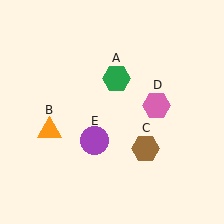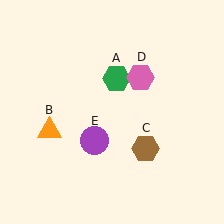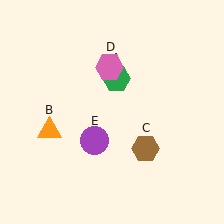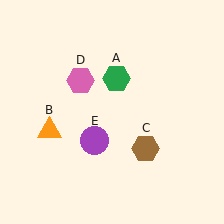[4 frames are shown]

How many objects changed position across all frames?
1 object changed position: pink hexagon (object D).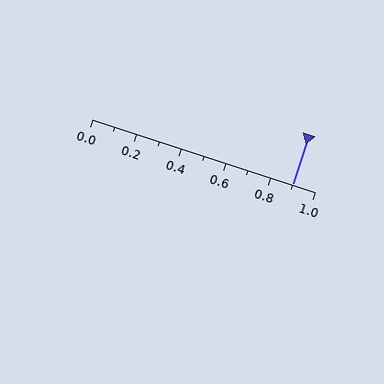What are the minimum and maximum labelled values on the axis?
The axis runs from 0.0 to 1.0.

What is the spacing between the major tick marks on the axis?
The major ticks are spaced 0.2 apart.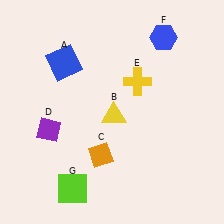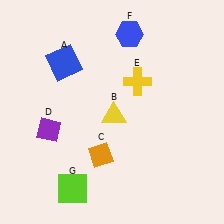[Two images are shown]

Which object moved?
The blue hexagon (F) moved left.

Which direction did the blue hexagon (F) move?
The blue hexagon (F) moved left.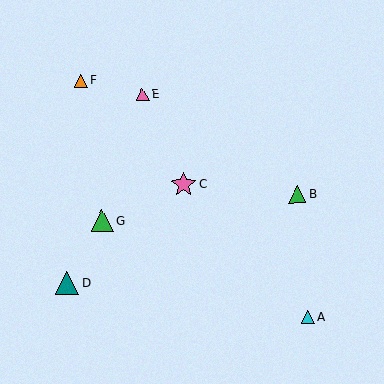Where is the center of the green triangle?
The center of the green triangle is at (102, 221).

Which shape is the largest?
The pink star (labeled C) is the largest.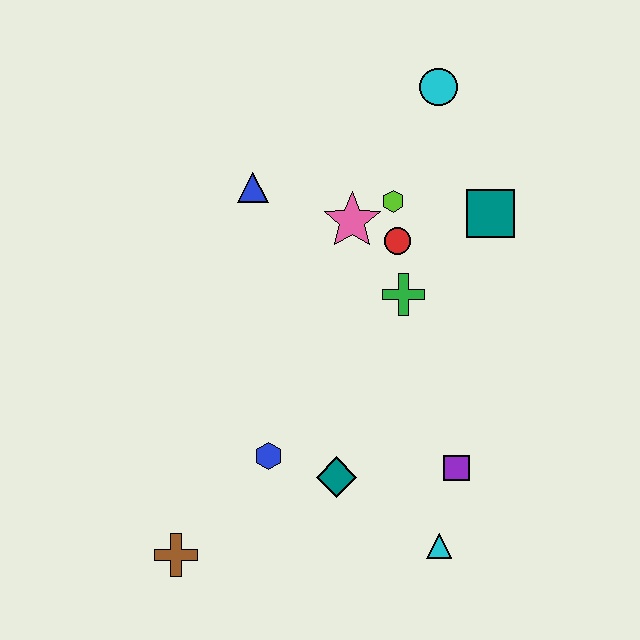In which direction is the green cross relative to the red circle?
The green cross is below the red circle.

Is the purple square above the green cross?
No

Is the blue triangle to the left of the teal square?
Yes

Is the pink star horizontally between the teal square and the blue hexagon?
Yes